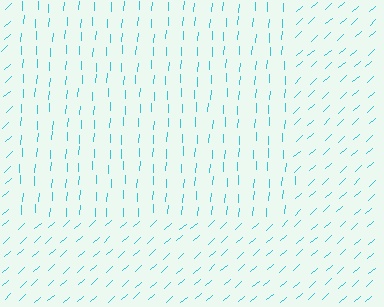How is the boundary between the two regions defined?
The boundary is defined purely by a change in line orientation (approximately 45 degrees difference). All lines are the same color and thickness.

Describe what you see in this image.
The image is filled with small cyan line segments. A rectangle region in the image has lines oriented differently from the surrounding lines, creating a visible texture boundary.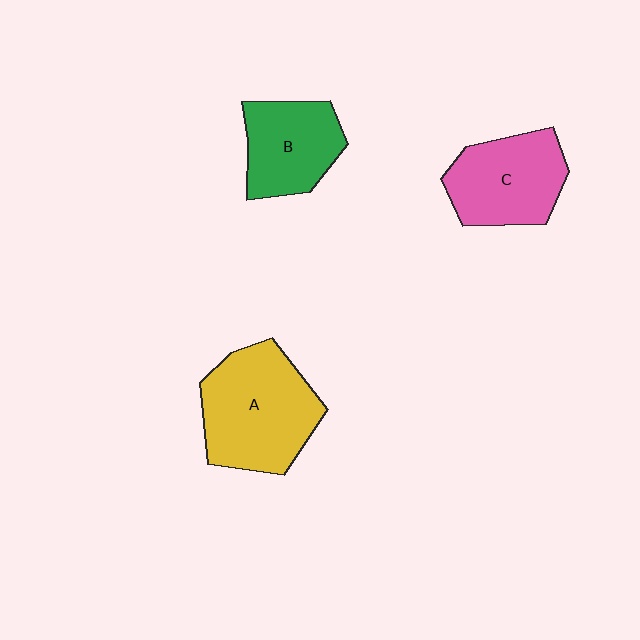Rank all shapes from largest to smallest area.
From largest to smallest: A (yellow), C (pink), B (green).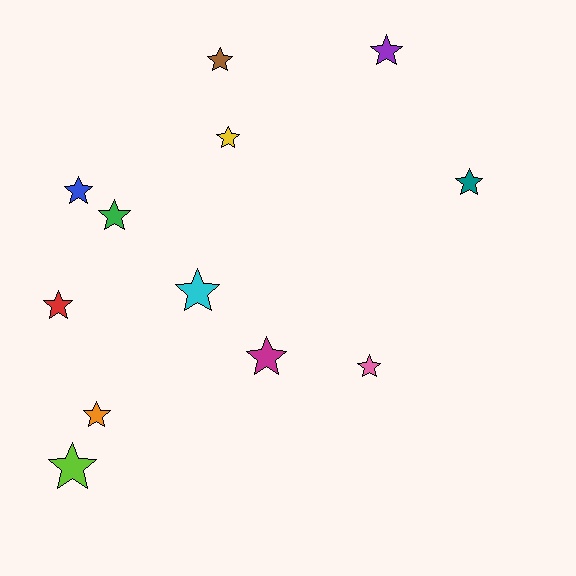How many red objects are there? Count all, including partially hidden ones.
There is 1 red object.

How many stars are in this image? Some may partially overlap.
There are 12 stars.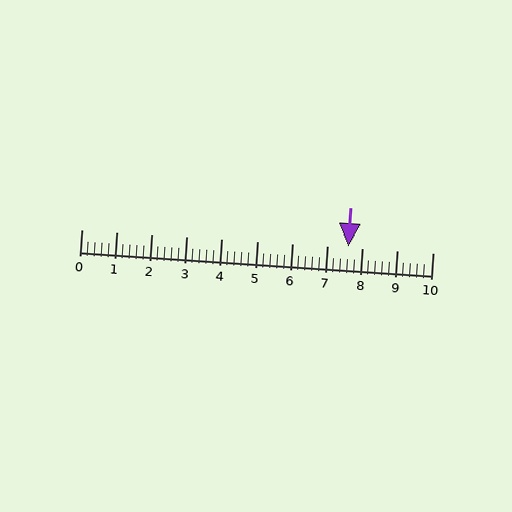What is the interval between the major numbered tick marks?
The major tick marks are spaced 1 units apart.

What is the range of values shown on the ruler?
The ruler shows values from 0 to 10.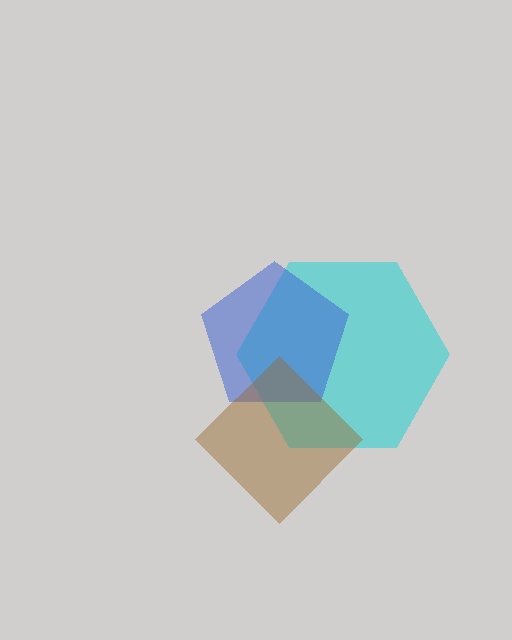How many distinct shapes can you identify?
There are 3 distinct shapes: a cyan hexagon, a blue pentagon, a brown diamond.